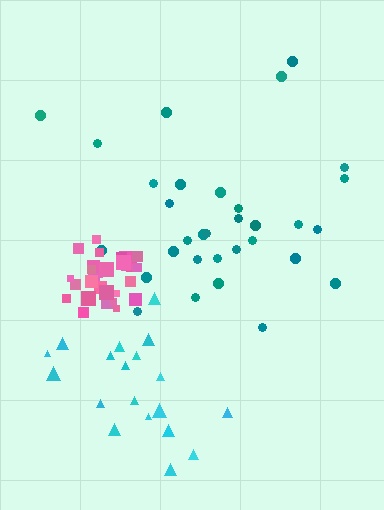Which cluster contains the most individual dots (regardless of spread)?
Teal (32).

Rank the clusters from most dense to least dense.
pink, cyan, teal.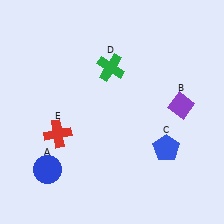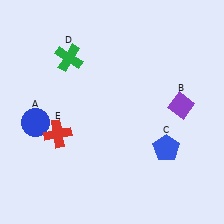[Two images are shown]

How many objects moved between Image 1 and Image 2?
2 objects moved between the two images.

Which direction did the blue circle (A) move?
The blue circle (A) moved up.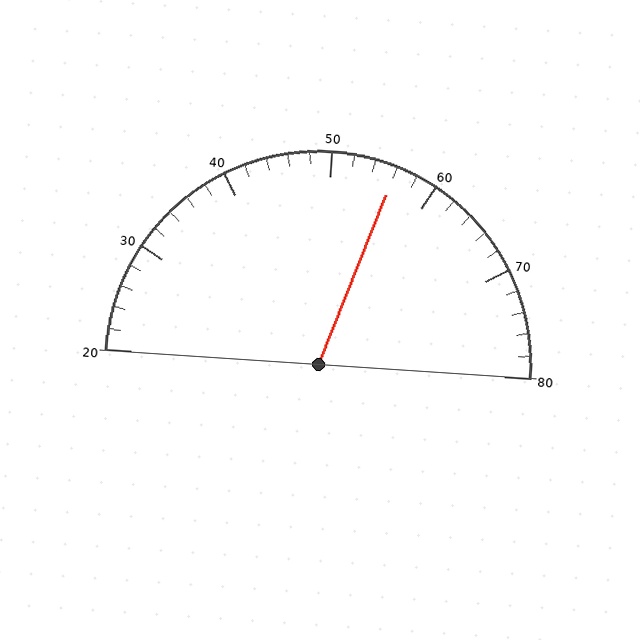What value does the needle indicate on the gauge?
The needle indicates approximately 56.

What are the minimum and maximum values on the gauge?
The gauge ranges from 20 to 80.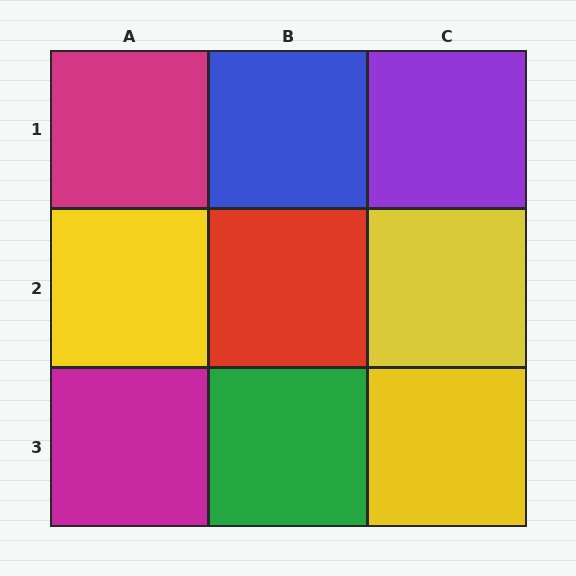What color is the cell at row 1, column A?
Magenta.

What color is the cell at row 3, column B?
Green.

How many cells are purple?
1 cell is purple.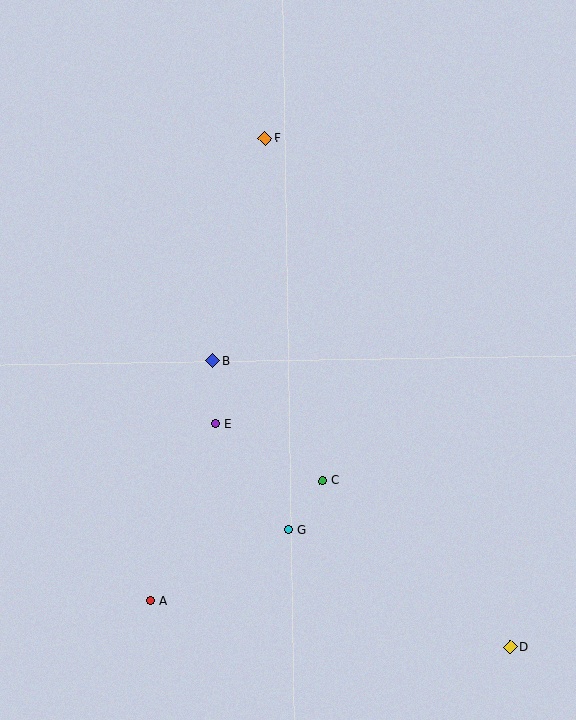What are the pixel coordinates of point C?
Point C is at (322, 481).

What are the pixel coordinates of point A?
Point A is at (150, 601).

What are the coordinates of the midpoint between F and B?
The midpoint between F and B is at (239, 250).